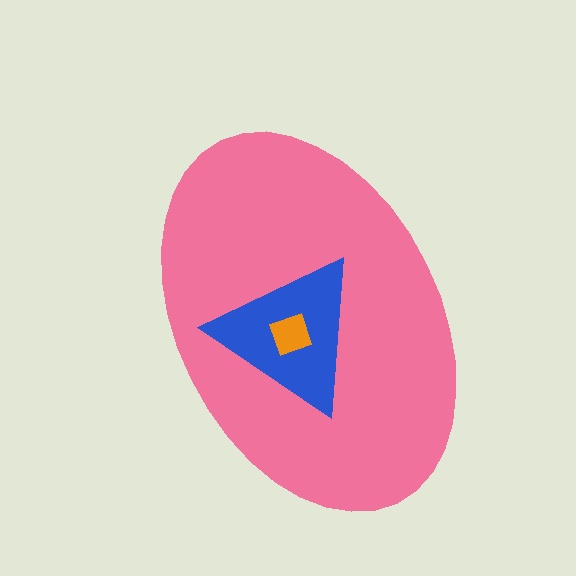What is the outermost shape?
The pink ellipse.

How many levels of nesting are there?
3.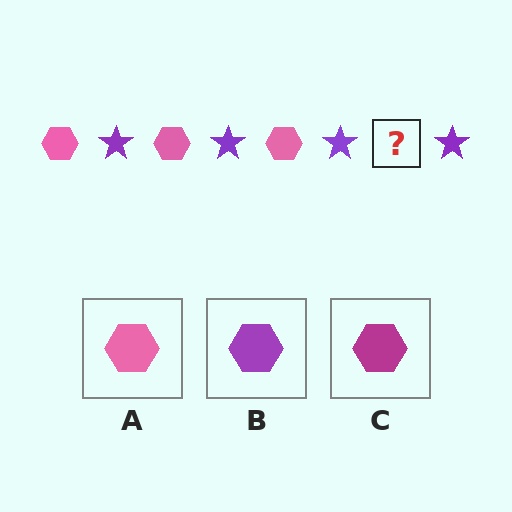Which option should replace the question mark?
Option A.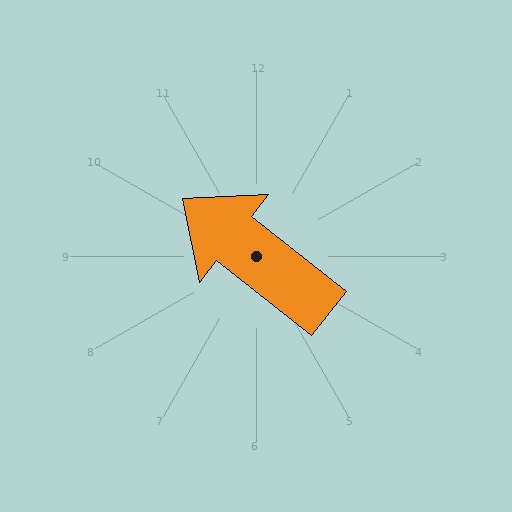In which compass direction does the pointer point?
Northwest.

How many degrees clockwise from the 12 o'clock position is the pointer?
Approximately 308 degrees.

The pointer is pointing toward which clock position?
Roughly 10 o'clock.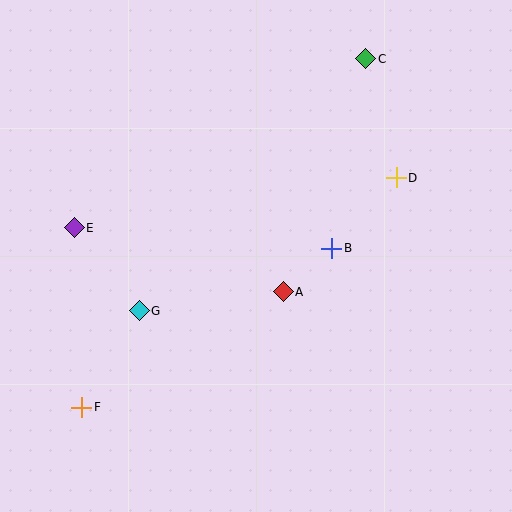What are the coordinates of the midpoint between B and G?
The midpoint between B and G is at (235, 280).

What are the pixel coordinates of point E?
Point E is at (74, 228).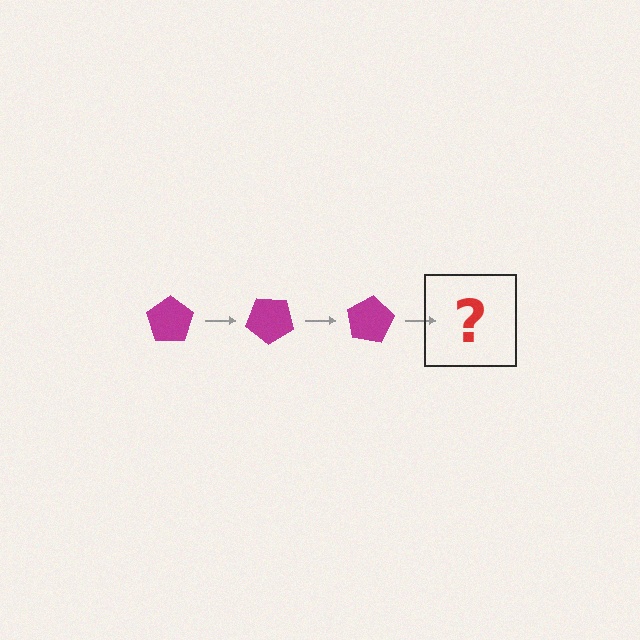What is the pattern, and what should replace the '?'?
The pattern is that the pentagon rotates 40 degrees each step. The '?' should be a magenta pentagon rotated 120 degrees.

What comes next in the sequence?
The next element should be a magenta pentagon rotated 120 degrees.